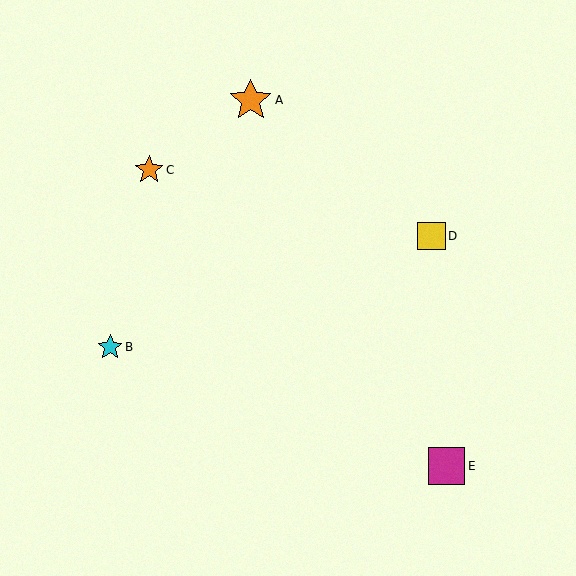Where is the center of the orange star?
The center of the orange star is at (251, 100).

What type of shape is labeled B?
Shape B is a cyan star.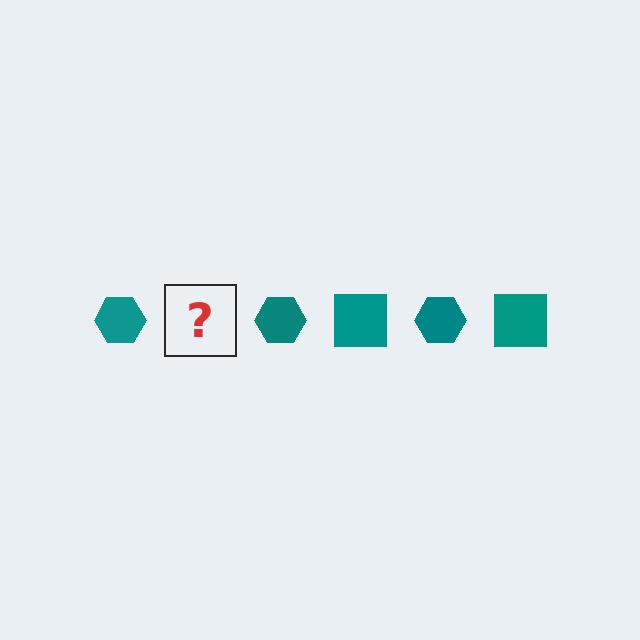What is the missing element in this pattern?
The missing element is a teal square.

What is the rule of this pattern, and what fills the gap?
The rule is that the pattern cycles through hexagon, square shapes in teal. The gap should be filled with a teal square.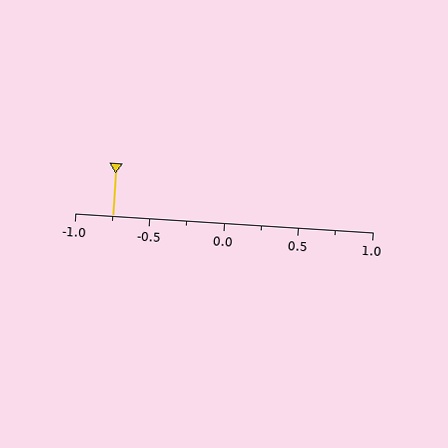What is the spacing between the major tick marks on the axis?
The major ticks are spaced 0.5 apart.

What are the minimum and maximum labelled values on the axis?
The axis runs from -1.0 to 1.0.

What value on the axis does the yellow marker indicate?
The marker indicates approximately -0.75.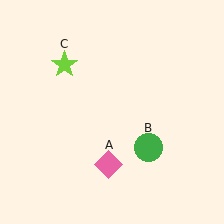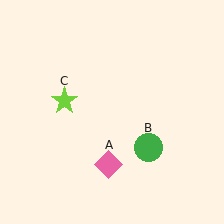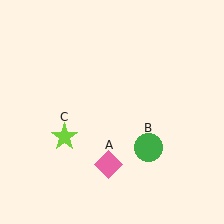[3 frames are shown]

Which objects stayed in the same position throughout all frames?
Pink diamond (object A) and green circle (object B) remained stationary.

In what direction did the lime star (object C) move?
The lime star (object C) moved down.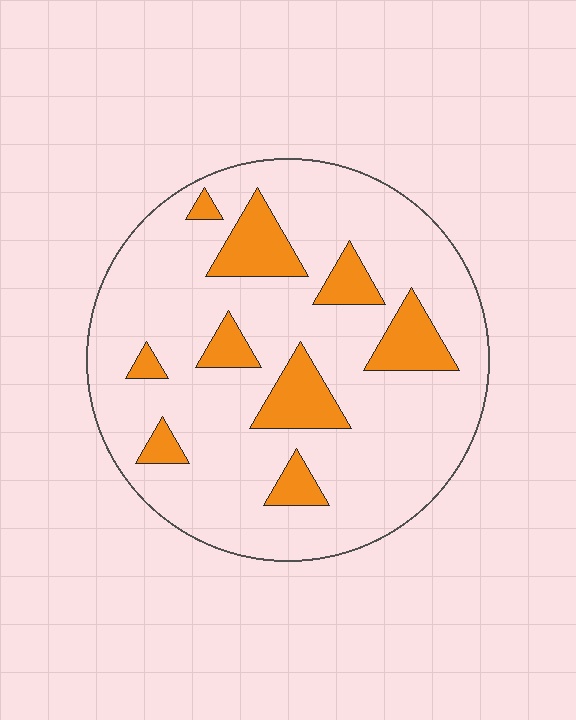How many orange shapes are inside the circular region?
9.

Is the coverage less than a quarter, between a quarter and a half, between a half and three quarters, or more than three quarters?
Less than a quarter.